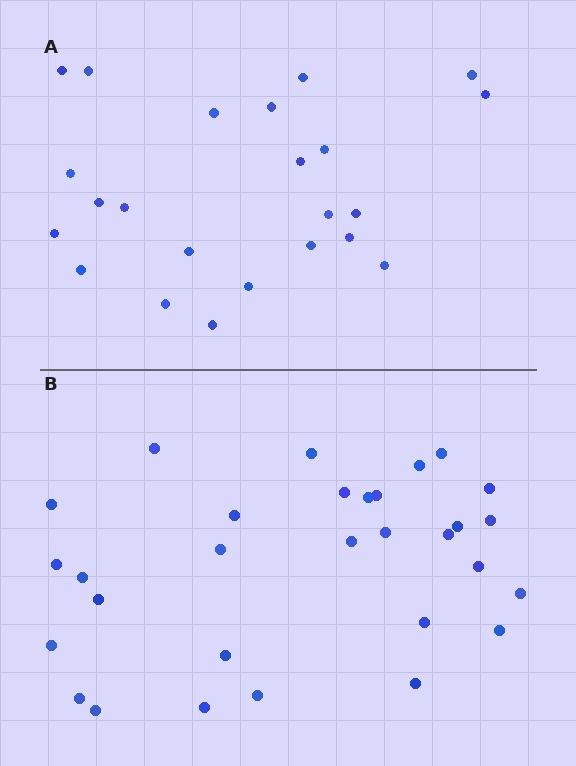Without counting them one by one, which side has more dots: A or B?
Region B (the bottom region) has more dots.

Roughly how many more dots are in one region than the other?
Region B has roughly 8 or so more dots than region A.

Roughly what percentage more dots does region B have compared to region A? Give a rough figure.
About 30% more.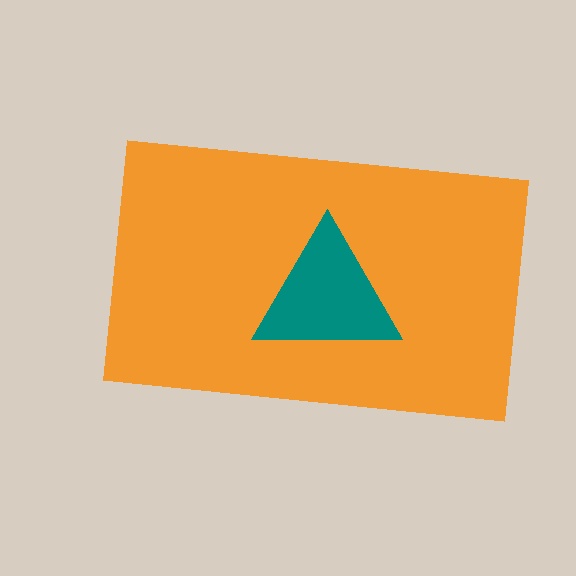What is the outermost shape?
The orange rectangle.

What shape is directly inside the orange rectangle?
The teal triangle.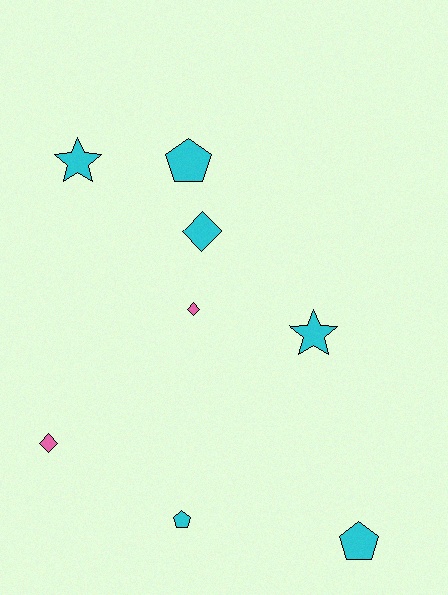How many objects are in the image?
There are 8 objects.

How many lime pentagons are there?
There are no lime pentagons.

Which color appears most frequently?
Cyan, with 6 objects.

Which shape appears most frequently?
Diamond, with 3 objects.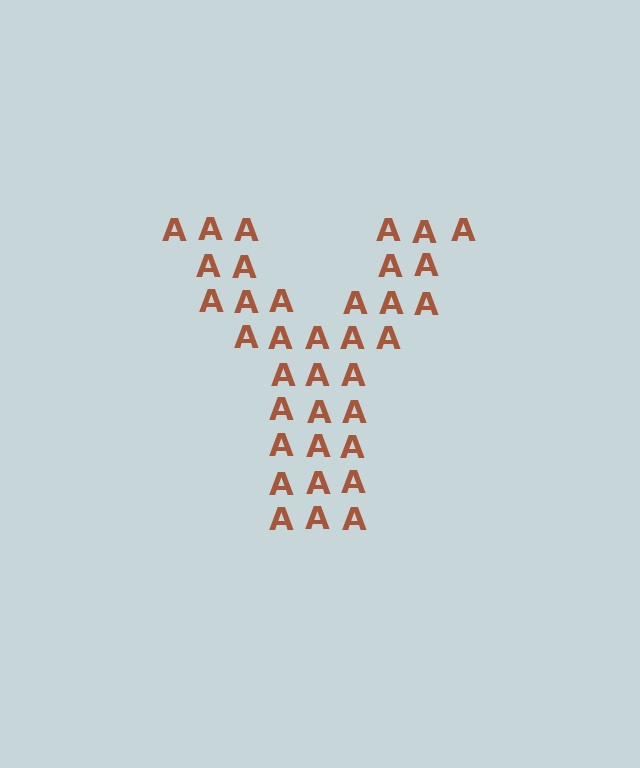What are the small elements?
The small elements are letter A's.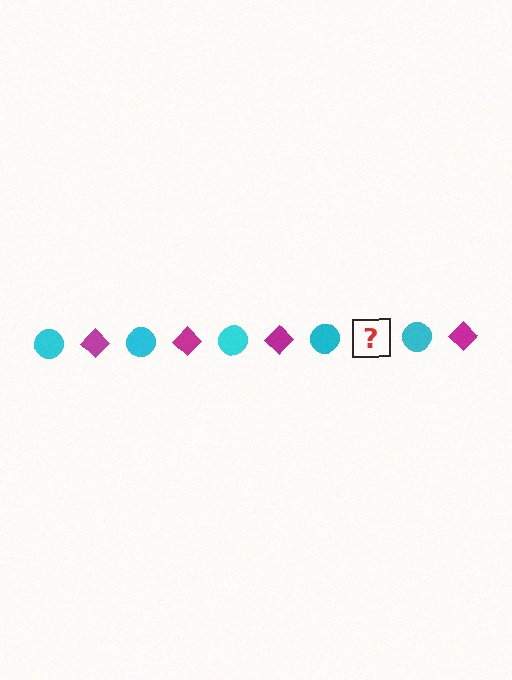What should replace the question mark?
The question mark should be replaced with a magenta diamond.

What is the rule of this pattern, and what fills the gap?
The rule is that the pattern alternates between cyan circle and magenta diamond. The gap should be filled with a magenta diamond.